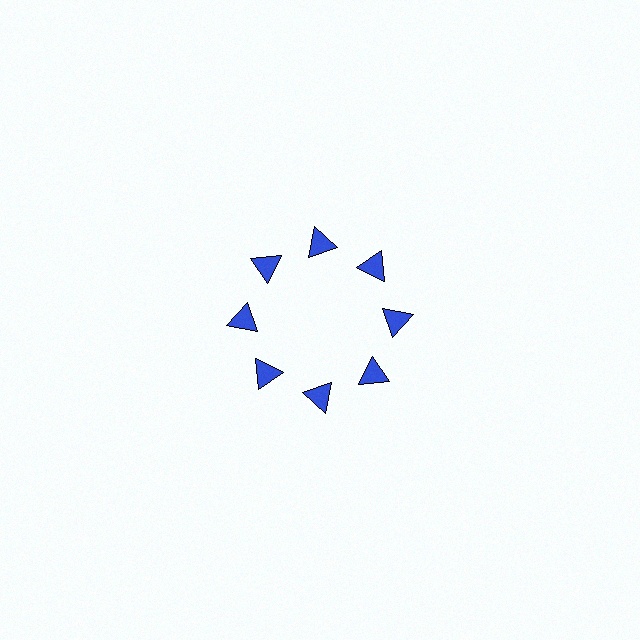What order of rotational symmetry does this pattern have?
This pattern has 8-fold rotational symmetry.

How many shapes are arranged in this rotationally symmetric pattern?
There are 8 shapes, arranged in 8 groups of 1.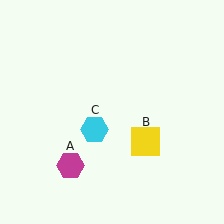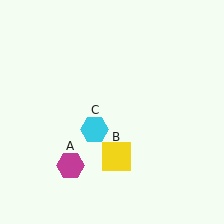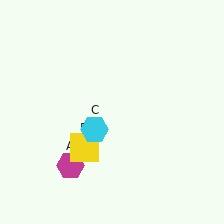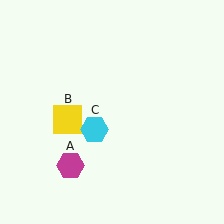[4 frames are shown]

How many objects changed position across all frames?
1 object changed position: yellow square (object B).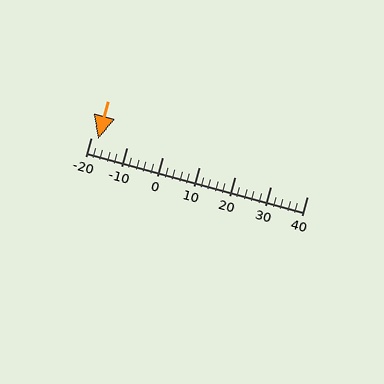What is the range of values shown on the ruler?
The ruler shows values from -20 to 40.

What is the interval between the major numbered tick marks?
The major tick marks are spaced 10 units apart.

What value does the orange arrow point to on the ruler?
The orange arrow points to approximately -18.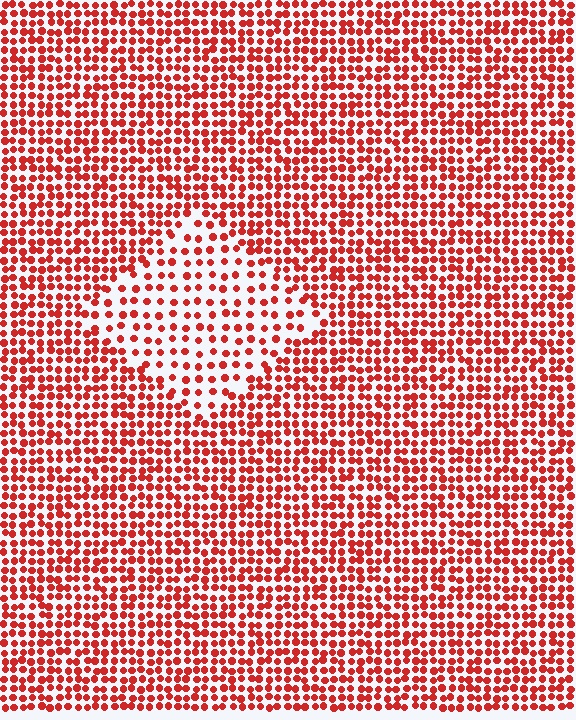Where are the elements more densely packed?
The elements are more densely packed outside the diamond boundary.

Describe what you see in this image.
The image contains small red elements arranged at two different densities. A diamond-shaped region is visible where the elements are less densely packed than the surrounding area.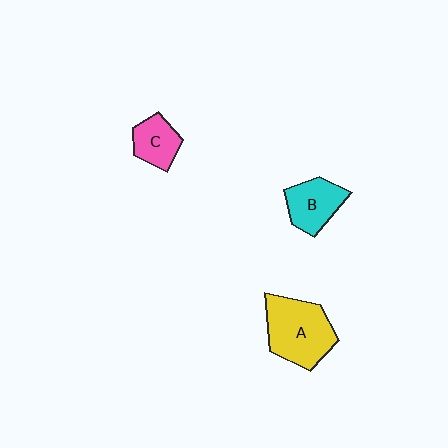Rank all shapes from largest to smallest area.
From largest to smallest: A (yellow), B (cyan), C (pink).